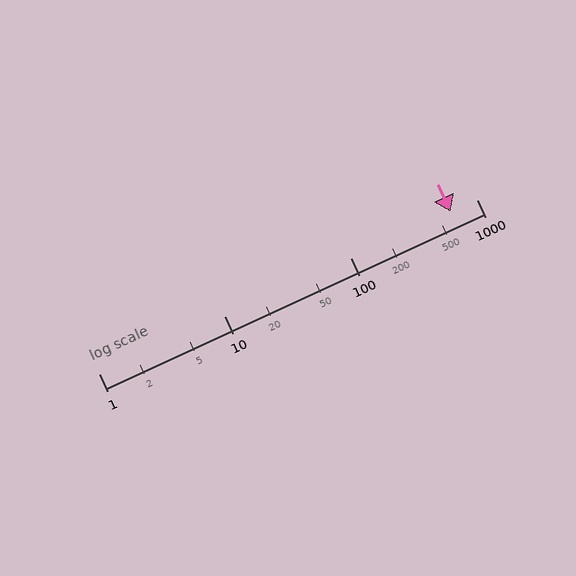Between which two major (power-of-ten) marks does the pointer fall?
The pointer is between 100 and 1000.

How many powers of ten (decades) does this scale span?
The scale spans 3 decades, from 1 to 1000.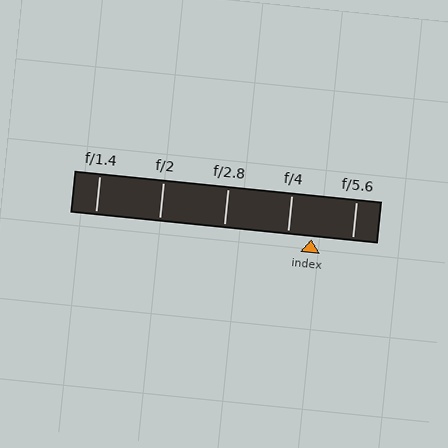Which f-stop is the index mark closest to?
The index mark is closest to f/4.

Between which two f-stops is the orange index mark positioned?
The index mark is between f/4 and f/5.6.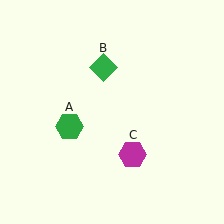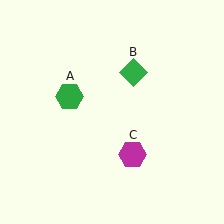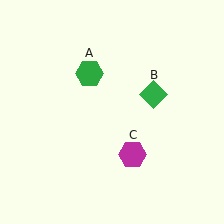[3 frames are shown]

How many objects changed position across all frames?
2 objects changed position: green hexagon (object A), green diamond (object B).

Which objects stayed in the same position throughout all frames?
Magenta hexagon (object C) remained stationary.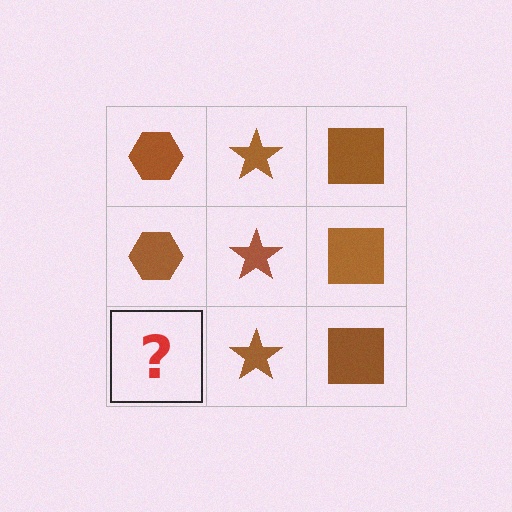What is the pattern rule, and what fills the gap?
The rule is that each column has a consistent shape. The gap should be filled with a brown hexagon.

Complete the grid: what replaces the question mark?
The question mark should be replaced with a brown hexagon.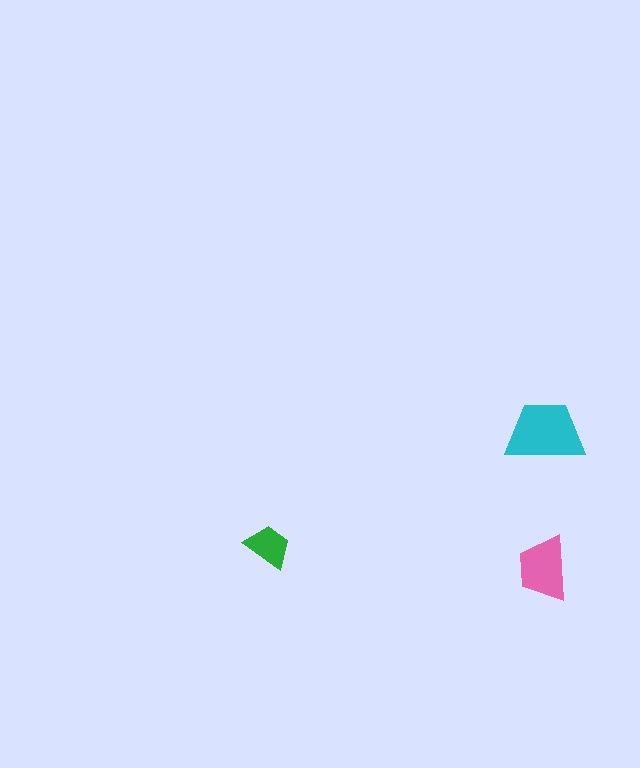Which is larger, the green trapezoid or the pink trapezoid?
The pink one.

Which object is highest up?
The cyan trapezoid is topmost.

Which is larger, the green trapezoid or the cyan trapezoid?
The cyan one.